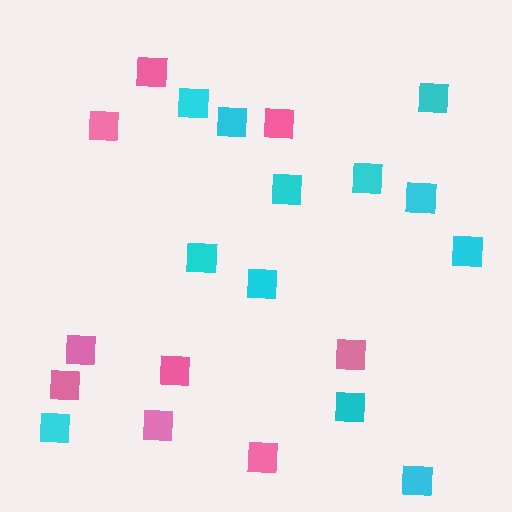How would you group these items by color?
There are 2 groups: one group of pink squares (9) and one group of cyan squares (12).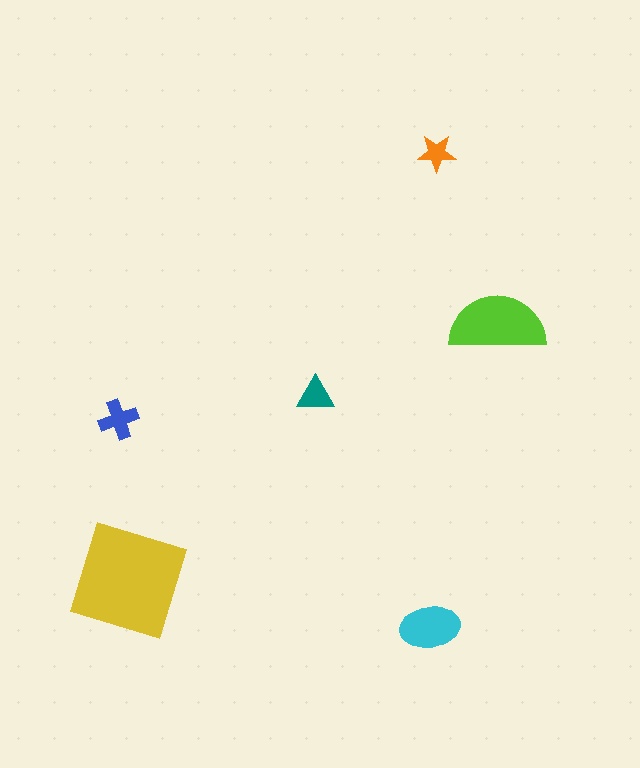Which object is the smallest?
The orange star.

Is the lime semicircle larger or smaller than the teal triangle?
Larger.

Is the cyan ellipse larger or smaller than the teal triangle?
Larger.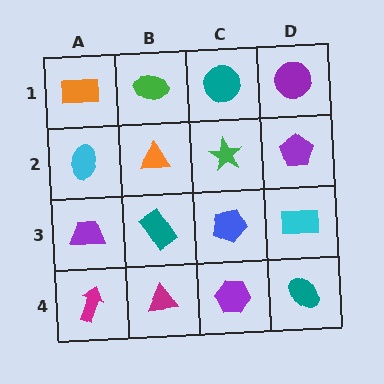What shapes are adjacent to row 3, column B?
An orange triangle (row 2, column B), a magenta triangle (row 4, column B), a purple trapezoid (row 3, column A), a blue pentagon (row 3, column C).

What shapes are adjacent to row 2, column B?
A green ellipse (row 1, column B), a teal rectangle (row 3, column B), a cyan ellipse (row 2, column A), a green star (row 2, column C).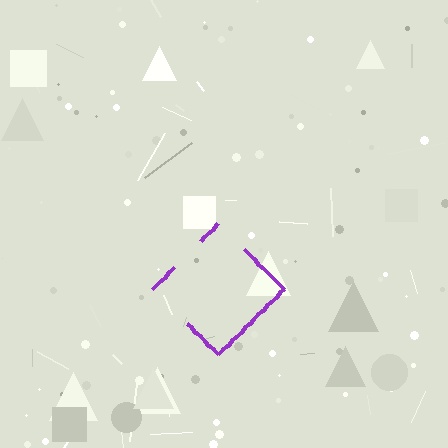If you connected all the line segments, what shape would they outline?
They would outline a diamond.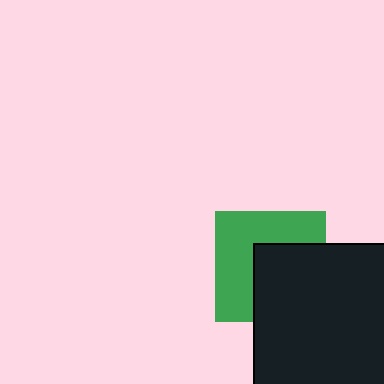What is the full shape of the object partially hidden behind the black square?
The partially hidden object is a green square.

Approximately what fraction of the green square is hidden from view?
Roughly 46% of the green square is hidden behind the black square.